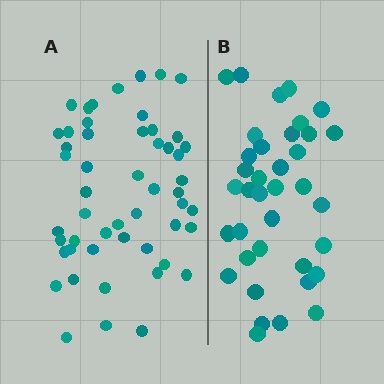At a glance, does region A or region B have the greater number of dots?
Region A (the left region) has more dots.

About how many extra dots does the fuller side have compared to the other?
Region A has approximately 15 more dots than region B.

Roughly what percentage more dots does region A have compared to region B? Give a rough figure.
About 40% more.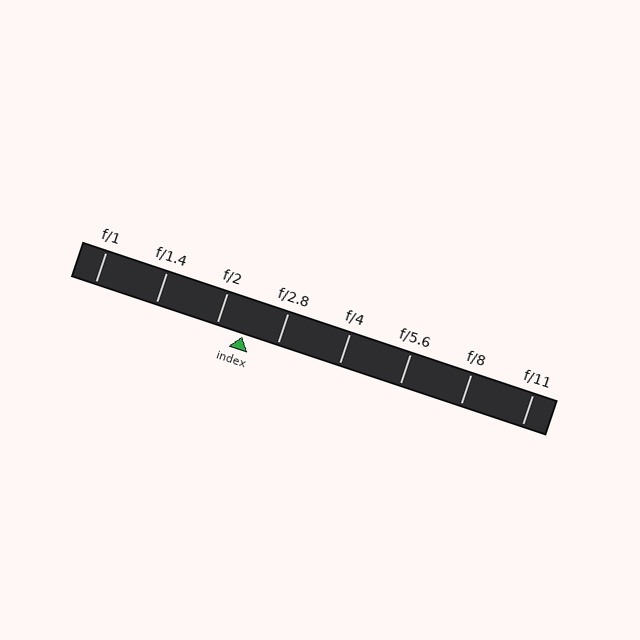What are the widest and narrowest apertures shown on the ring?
The widest aperture shown is f/1 and the narrowest is f/11.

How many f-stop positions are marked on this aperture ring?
There are 8 f-stop positions marked.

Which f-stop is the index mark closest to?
The index mark is closest to f/2.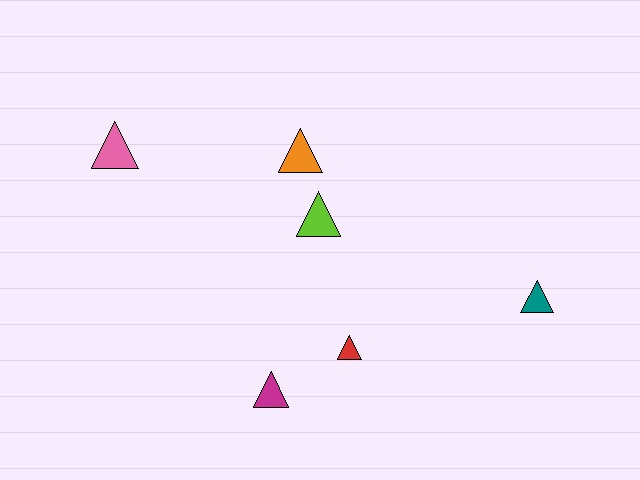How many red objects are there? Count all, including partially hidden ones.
There is 1 red object.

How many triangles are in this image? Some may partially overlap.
There are 6 triangles.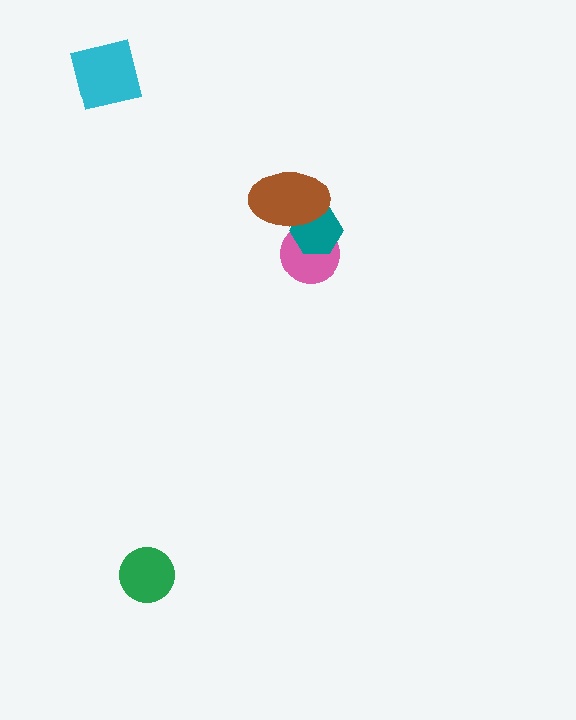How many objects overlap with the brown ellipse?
2 objects overlap with the brown ellipse.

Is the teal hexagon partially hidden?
Yes, it is partially covered by another shape.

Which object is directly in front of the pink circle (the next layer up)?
The teal hexagon is directly in front of the pink circle.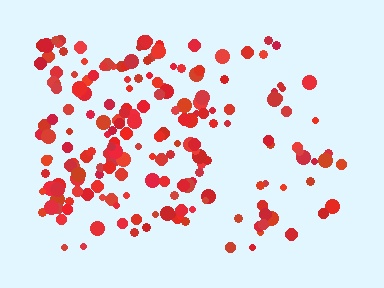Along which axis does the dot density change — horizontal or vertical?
Horizontal.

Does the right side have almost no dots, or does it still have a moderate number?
Still a moderate number, just noticeably fewer than the left.